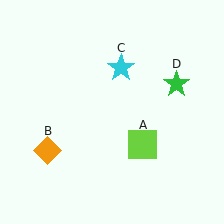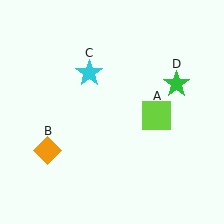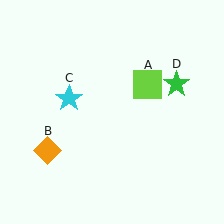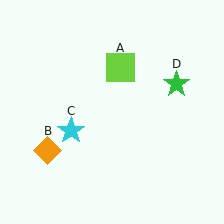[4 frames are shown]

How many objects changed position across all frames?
2 objects changed position: lime square (object A), cyan star (object C).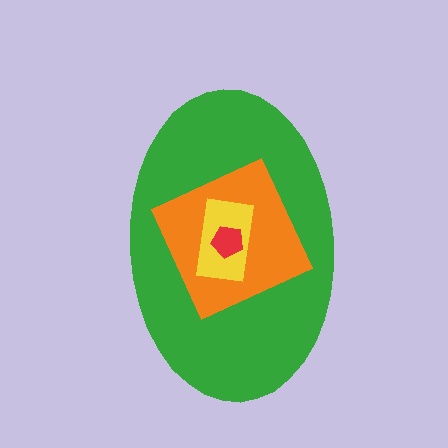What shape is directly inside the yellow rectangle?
The red pentagon.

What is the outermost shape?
The green ellipse.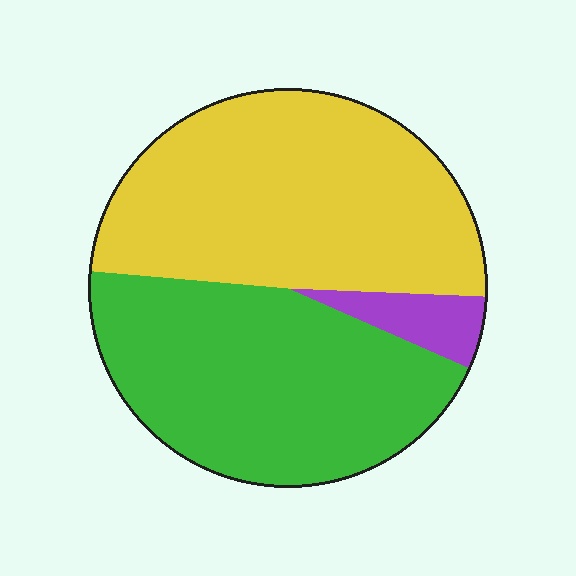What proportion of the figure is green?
Green covers 45% of the figure.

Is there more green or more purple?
Green.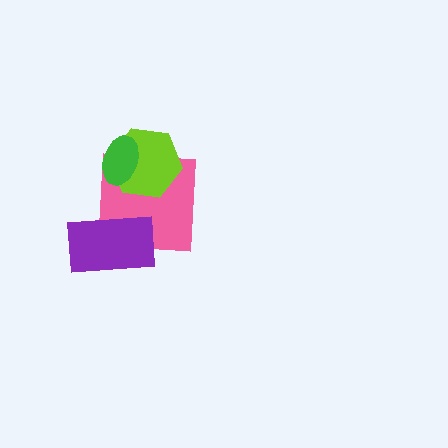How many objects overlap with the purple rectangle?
1 object overlaps with the purple rectangle.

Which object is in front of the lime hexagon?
The green ellipse is in front of the lime hexagon.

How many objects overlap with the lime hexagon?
2 objects overlap with the lime hexagon.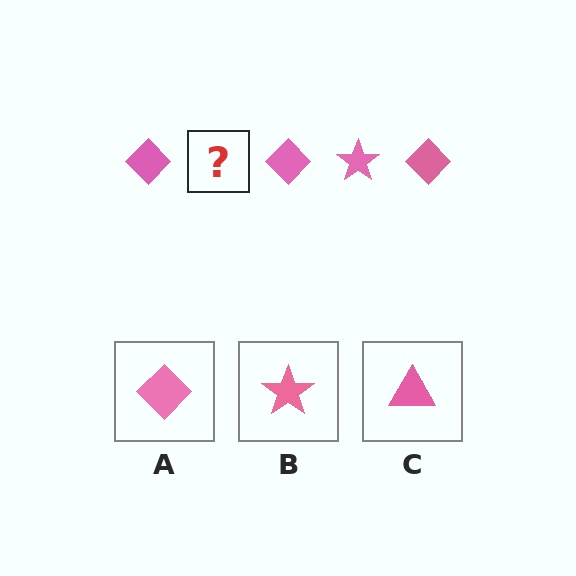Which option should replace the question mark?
Option B.